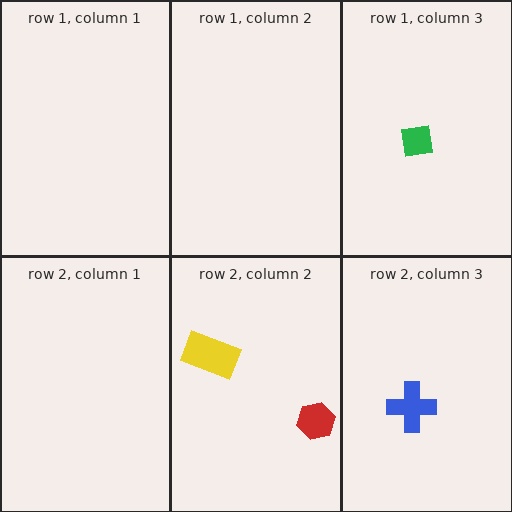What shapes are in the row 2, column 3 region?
The blue cross.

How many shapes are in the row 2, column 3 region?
1.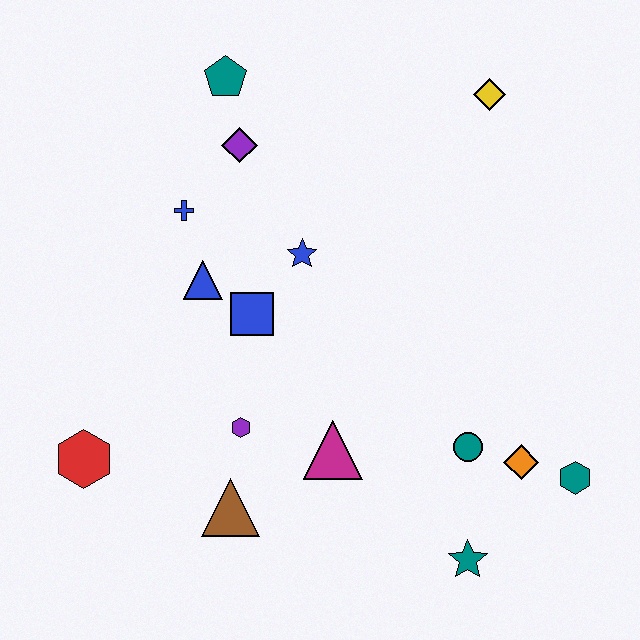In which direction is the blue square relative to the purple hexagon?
The blue square is above the purple hexagon.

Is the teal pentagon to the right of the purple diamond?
No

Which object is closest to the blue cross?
The blue triangle is closest to the blue cross.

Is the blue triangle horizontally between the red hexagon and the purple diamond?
Yes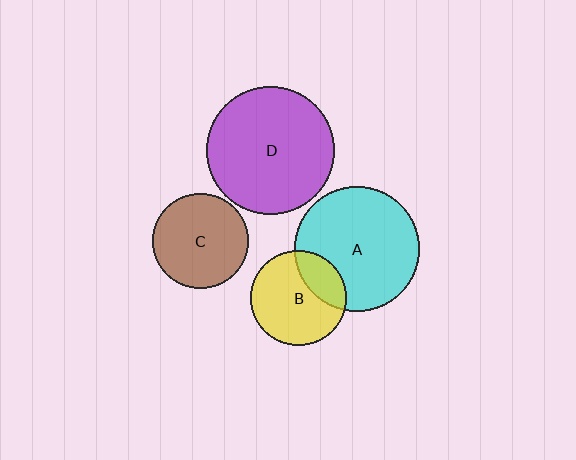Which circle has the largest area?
Circle D (purple).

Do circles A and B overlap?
Yes.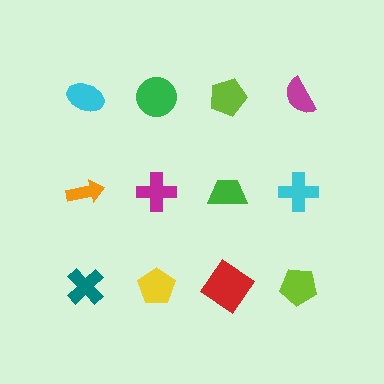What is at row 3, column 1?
A teal cross.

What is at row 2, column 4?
A cyan cross.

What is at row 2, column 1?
An orange arrow.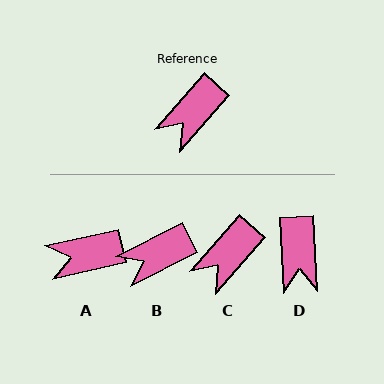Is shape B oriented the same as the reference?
No, it is off by about 21 degrees.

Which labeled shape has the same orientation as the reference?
C.